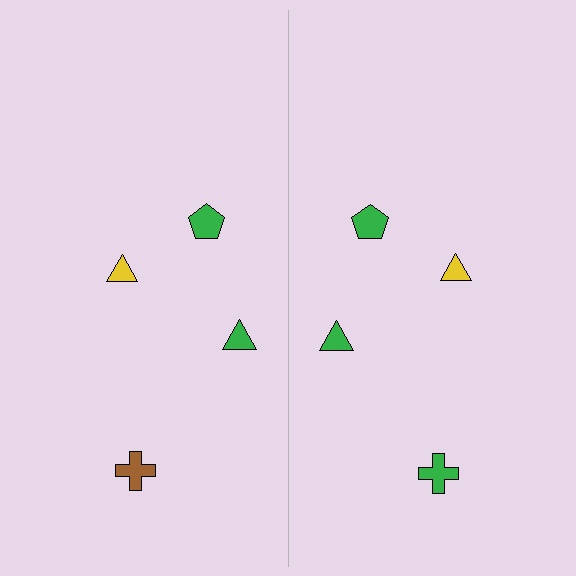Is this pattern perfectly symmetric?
No, the pattern is not perfectly symmetric. The green cross on the right side breaks the symmetry — its mirror counterpart is brown.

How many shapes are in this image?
There are 8 shapes in this image.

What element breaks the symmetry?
The green cross on the right side breaks the symmetry — its mirror counterpart is brown.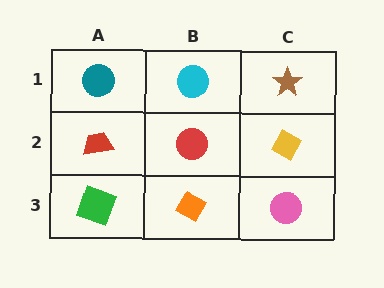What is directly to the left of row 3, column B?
A green square.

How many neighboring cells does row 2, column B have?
4.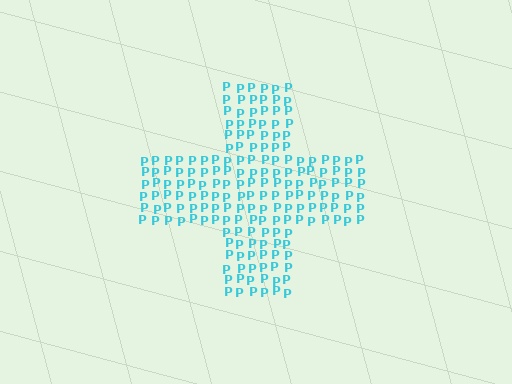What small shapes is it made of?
It is made of small letter P's.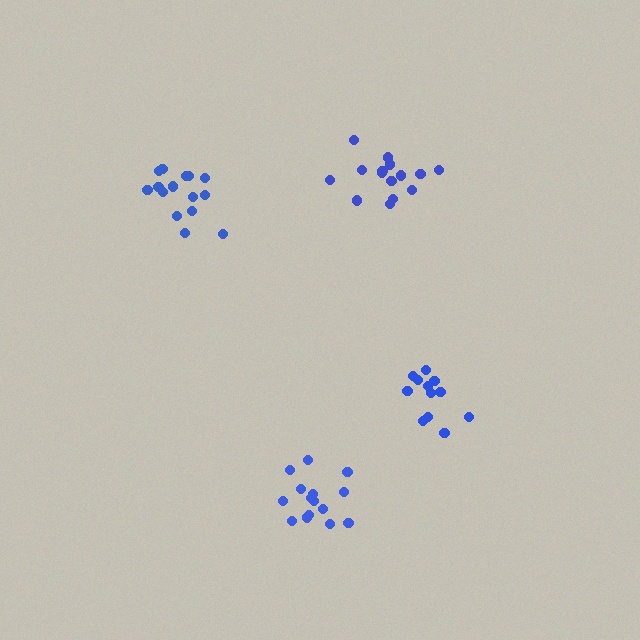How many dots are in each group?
Group 1: 15 dots, Group 2: 15 dots, Group 3: 12 dots, Group 4: 15 dots (57 total).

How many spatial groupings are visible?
There are 4 spatial groupings.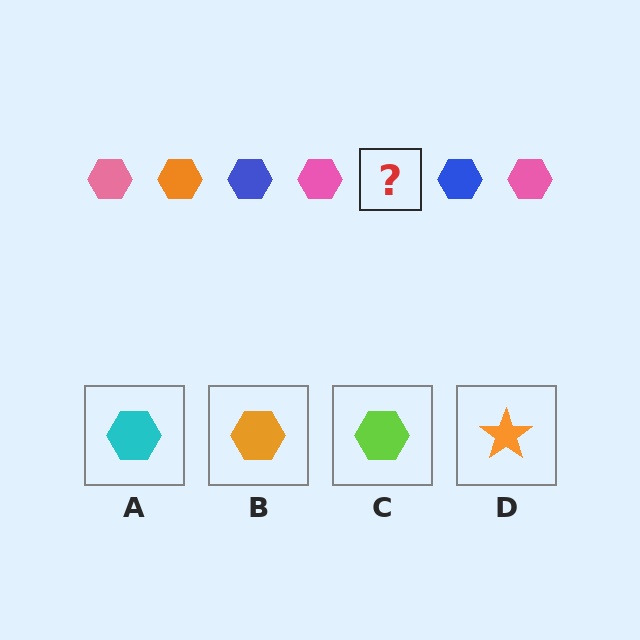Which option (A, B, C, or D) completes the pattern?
B.